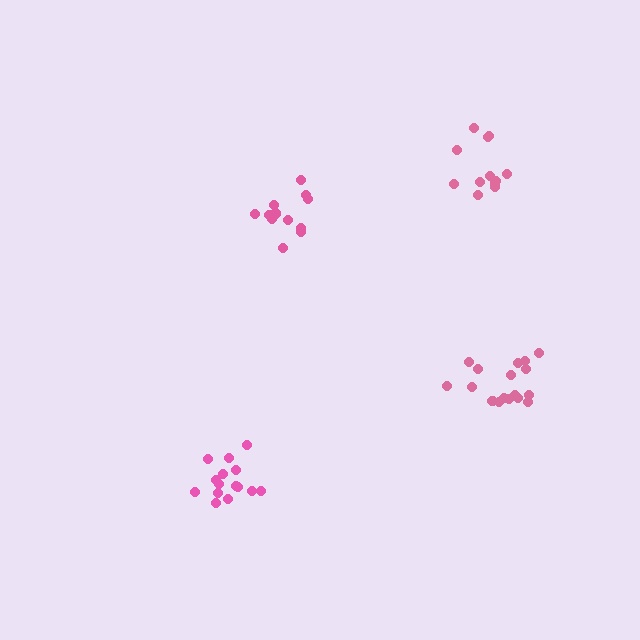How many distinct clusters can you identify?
There are 4 distinct clusters.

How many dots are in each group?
Group 1: 12 dots, Group 2: 15 dots, Group 3: 17 dots, Group 4: 12 dots (56 total).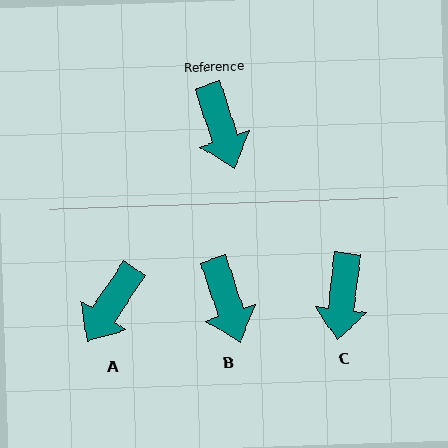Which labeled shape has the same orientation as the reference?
B.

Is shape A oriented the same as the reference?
No, it is off by about 51 degrees.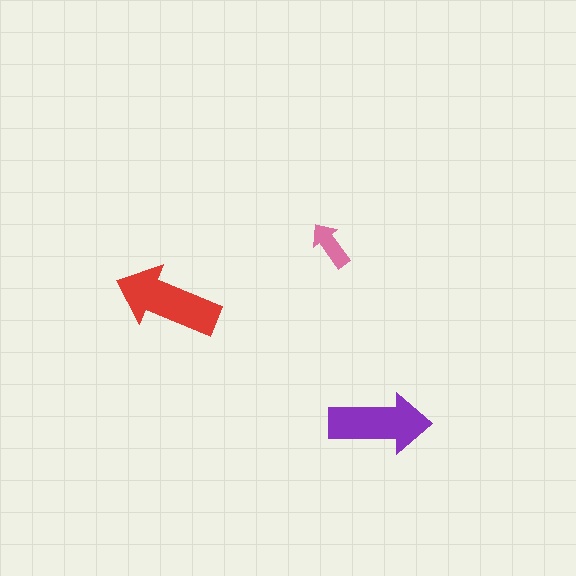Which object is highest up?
The pink arrow is topmost.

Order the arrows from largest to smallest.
the red one, the purple one, the pink one.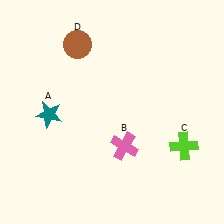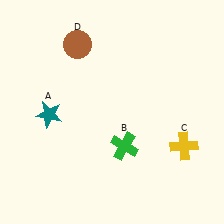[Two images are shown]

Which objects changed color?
B changed from pink to green. C changed from lime to yellow.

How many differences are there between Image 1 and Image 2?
There are 2 differences between the two images.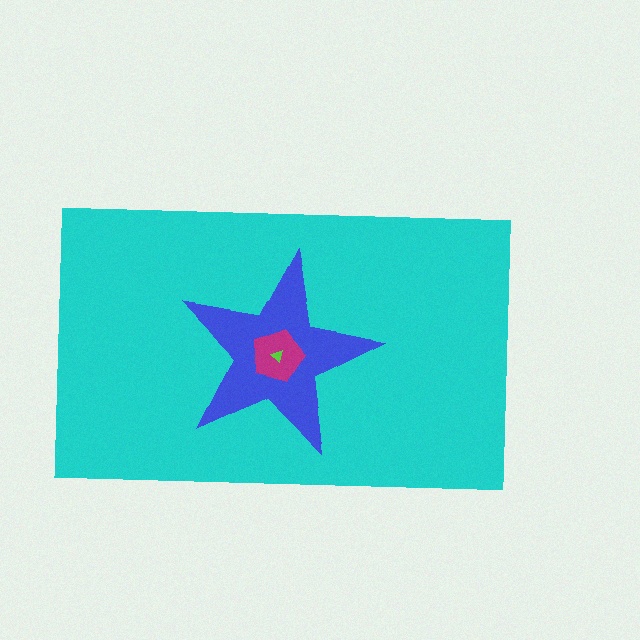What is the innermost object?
The lime triangle.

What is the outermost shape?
The cyan rectangle.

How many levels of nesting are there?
4.